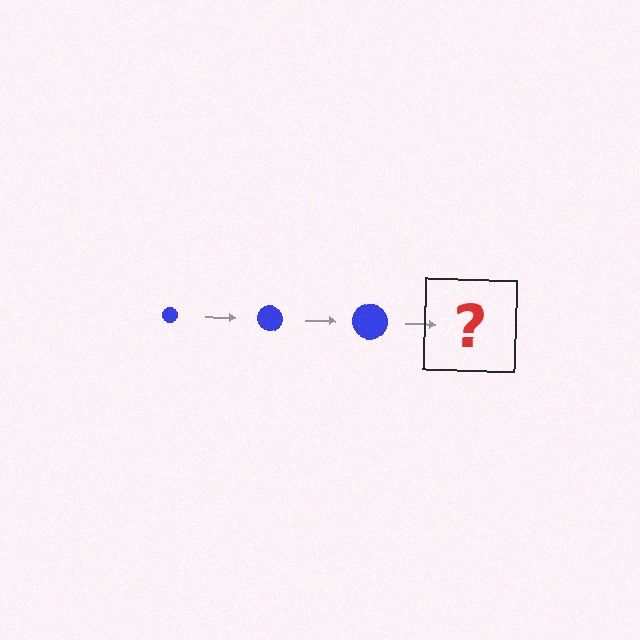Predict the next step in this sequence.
The next step is a blue circle, larger than the previous one.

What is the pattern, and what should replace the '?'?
The pattern is that the circle gets progressively larger each step. The '?' should be a blue circle, larger than the previous one.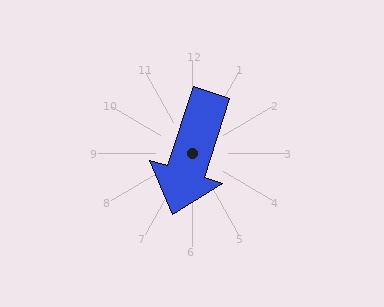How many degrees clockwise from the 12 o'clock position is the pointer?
Approximately 198 degrees.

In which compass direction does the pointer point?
South.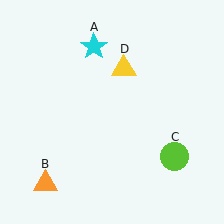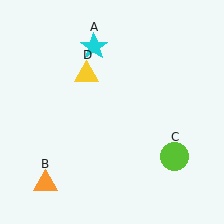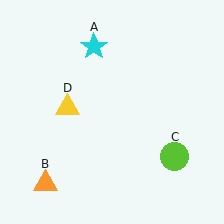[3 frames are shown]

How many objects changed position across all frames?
1 object changed position: yellow triangle (object D).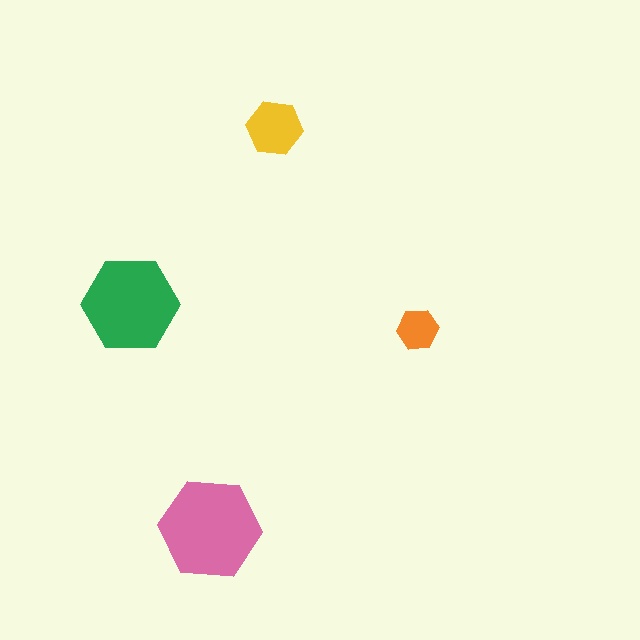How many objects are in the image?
There are 4 objects in the image.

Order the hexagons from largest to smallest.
the pink one, the green one, the yellow one, the orange one.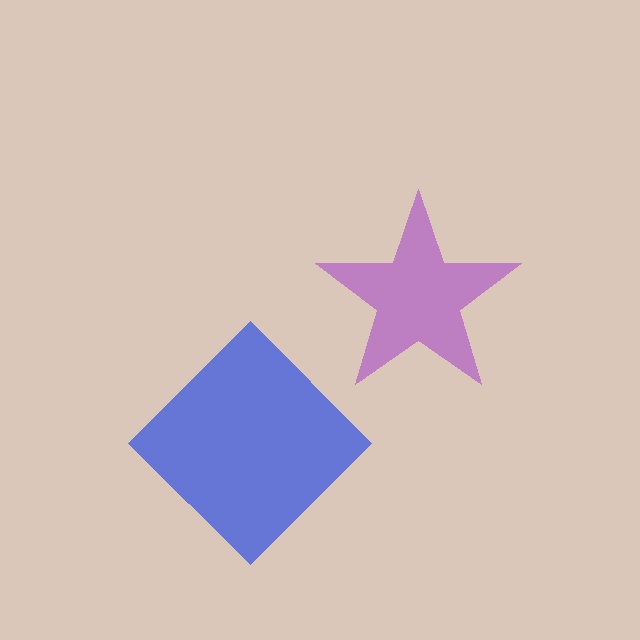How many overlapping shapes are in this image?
There are 2 overlapping shapes in the image.